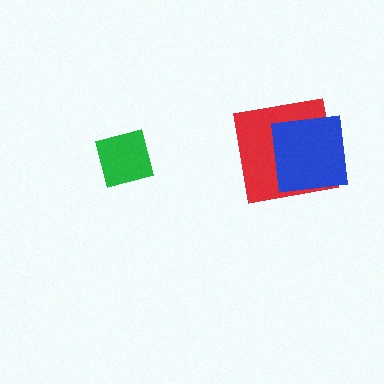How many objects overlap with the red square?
1 object overlaps with the red square.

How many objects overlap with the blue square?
1 object overlaps with the blue square.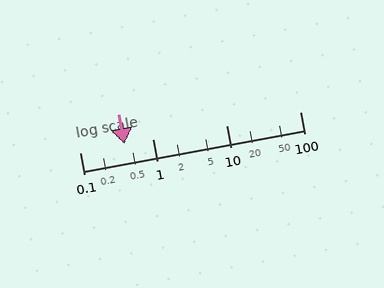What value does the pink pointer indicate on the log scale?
The pointer indicates approximately 0.41.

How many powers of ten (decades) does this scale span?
The scale spans 3 decades, from 0.1 to 100.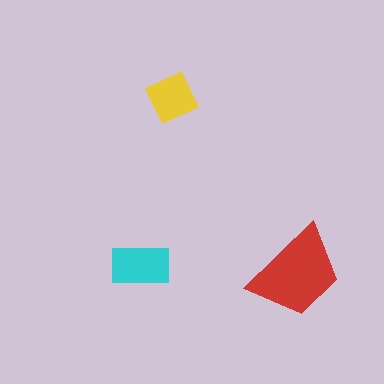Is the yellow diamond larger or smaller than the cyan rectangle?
Smaller.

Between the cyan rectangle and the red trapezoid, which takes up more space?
The red trapezoid.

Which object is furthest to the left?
The cyan rectangle is leftmost.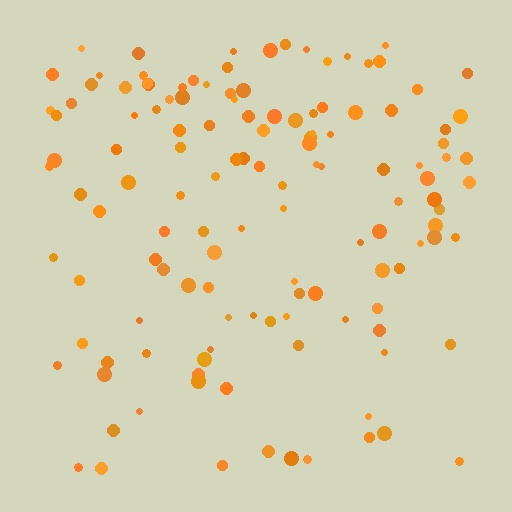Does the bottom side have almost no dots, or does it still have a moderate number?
Still a moderate number, just noticeably fewer than the top.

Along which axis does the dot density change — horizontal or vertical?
Vertical.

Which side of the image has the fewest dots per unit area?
The bottom.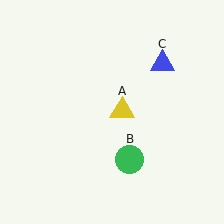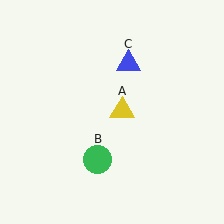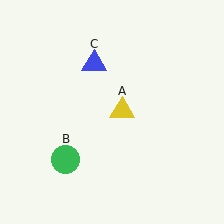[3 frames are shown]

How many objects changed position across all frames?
2 objects changed position: green circle (object B), blue triangle (object C).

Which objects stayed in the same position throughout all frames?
Yellow triangle (object A) remained stationary.